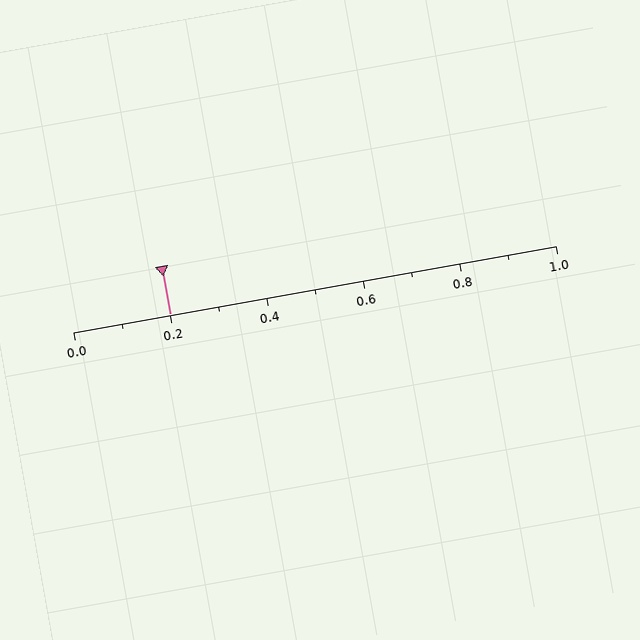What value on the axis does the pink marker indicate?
The marker indicates approximately 0.2.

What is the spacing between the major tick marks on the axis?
The major ticks are spaced 0.2 apart.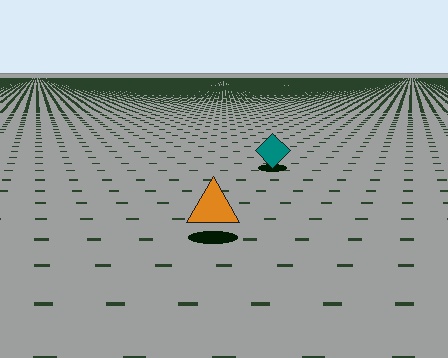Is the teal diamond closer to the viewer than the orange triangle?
No. The orange triangle is closer — you can tell from the texture gradient: the ground texture is coarser near it.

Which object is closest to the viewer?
The orange triangle is closest. The texture marks near it are larger and more spread out.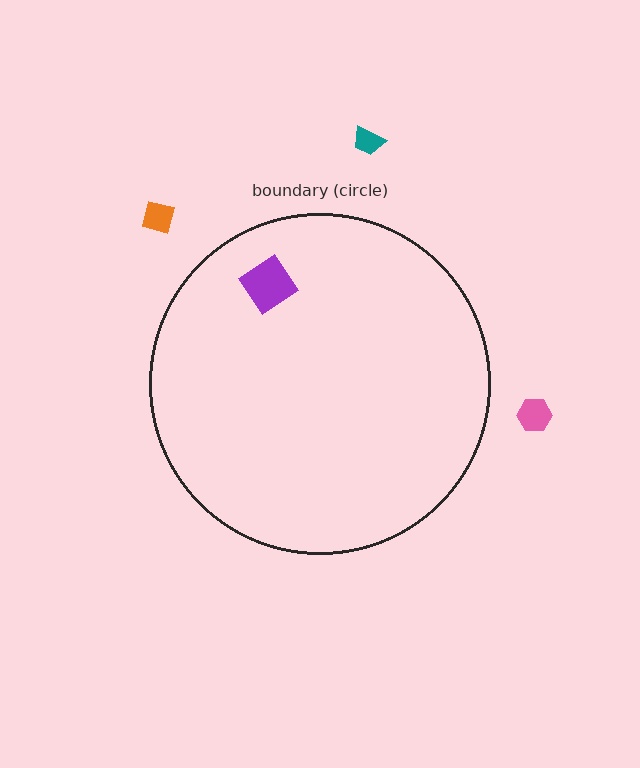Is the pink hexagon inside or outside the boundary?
Outside.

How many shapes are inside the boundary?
1 inside, 3 outside.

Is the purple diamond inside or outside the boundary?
Inside.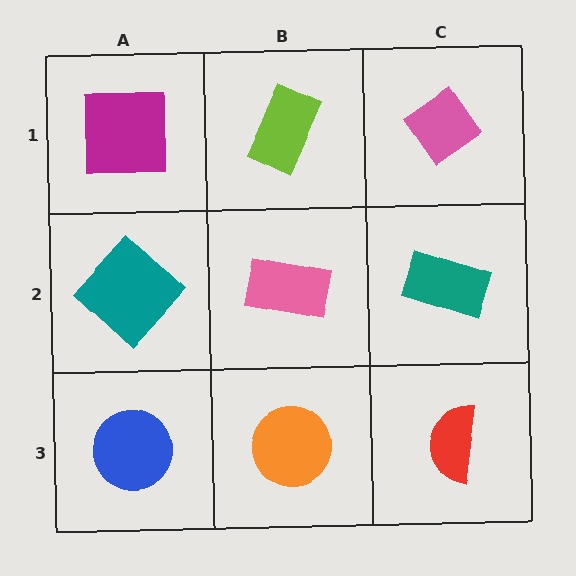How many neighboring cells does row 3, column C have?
2.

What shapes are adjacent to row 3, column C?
A teal rectangle (row 2, column C), an orange circle (row 3, column B).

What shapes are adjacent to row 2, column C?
A pink diamond (row 1, column C), a red semicircle (row 3, column C), a pink rectangle (row 2, column B).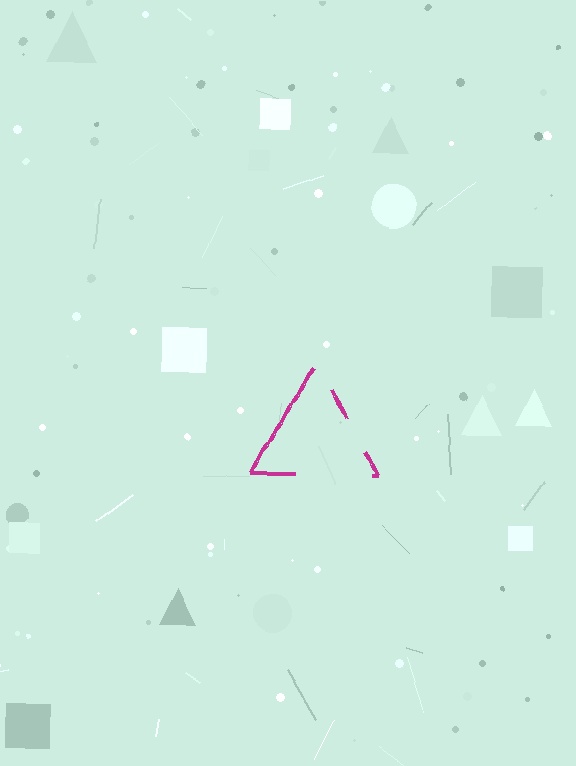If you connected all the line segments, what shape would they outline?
They would outline a triangle.